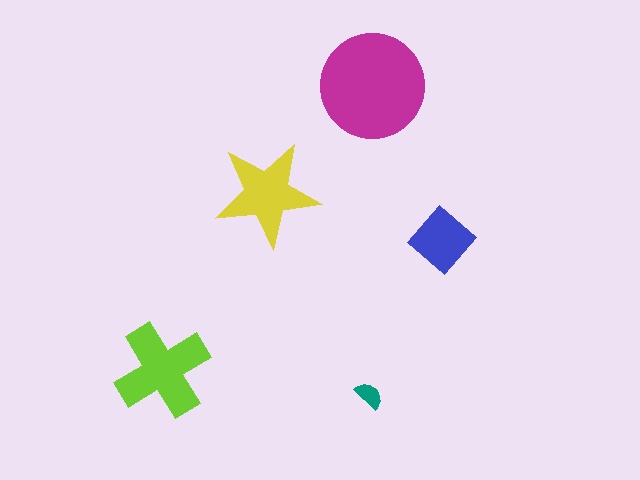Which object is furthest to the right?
The blue diamond is rightmost.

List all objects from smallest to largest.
The teal semicircle, the blue diamond, the yellow star, the lime cross, the magenta circle.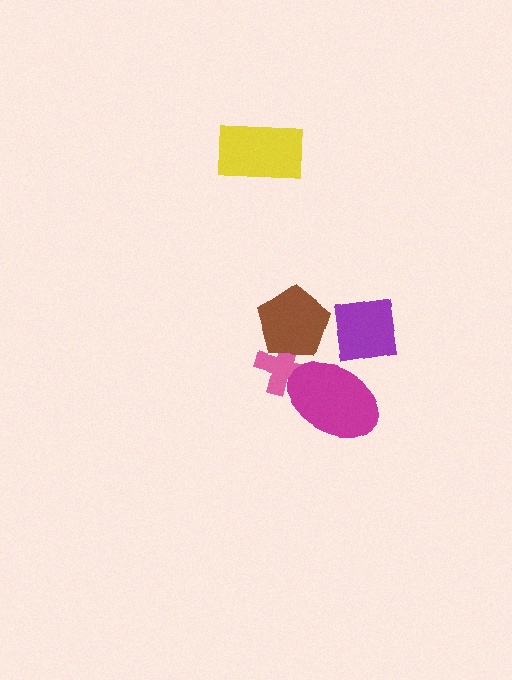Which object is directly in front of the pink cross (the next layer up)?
The magenta ellipse is directly in front of the pink cross.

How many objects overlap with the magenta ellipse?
1 object overlaps with the magenta ellipse.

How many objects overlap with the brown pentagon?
1 object overlaps with the brown pentagon.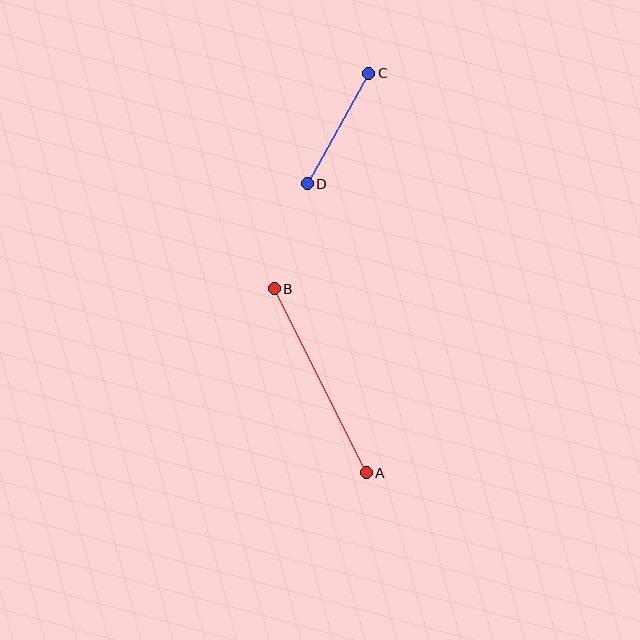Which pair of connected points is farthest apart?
Points A and B are farthest apart.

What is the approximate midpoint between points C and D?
The midpoint is at approximately (338, 128) pixels.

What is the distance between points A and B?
The distance is approximately 205 pixels.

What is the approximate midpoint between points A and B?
The midpoint is at approximately (320, 381) pixels.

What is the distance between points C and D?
The distance is approximately 127 pixels.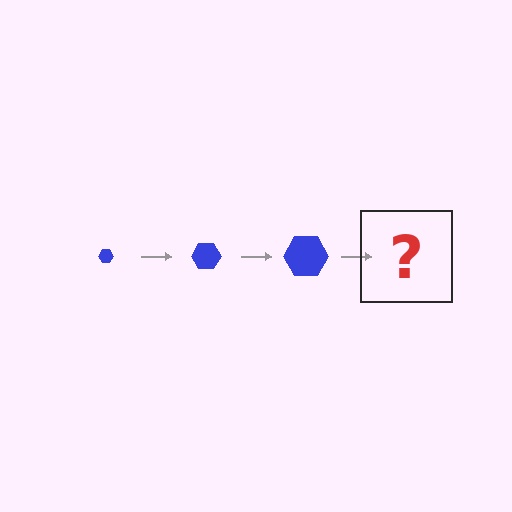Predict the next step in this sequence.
The next step is a blue hexagon, larger than the previous one.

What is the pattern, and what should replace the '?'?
The pattern is that the hexagon gets progressively larger each step. The '?' should be a blue hexagon, larger than the previous one.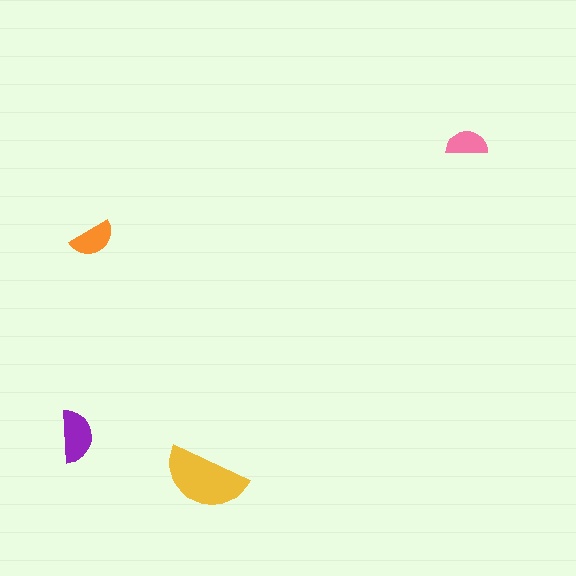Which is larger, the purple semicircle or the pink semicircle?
The purple one.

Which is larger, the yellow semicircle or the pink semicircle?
The yellow one.